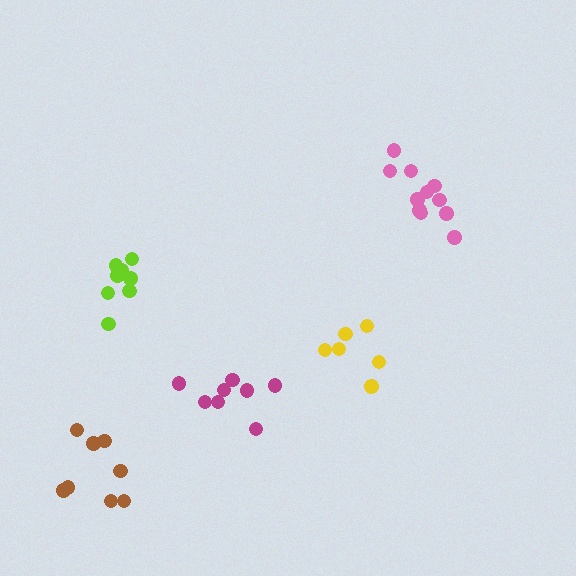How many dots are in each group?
Group 1: 11 dots, Group 2: 6 dots, Group 3: 8 dots, Group 4: 8 dots, Group 5: 8 dots (41 total).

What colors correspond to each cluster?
The clusters are colored: pink, yellow, magenta, brown, lime.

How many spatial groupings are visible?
There are 5 spatial groupings.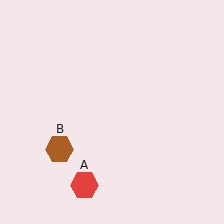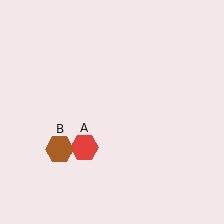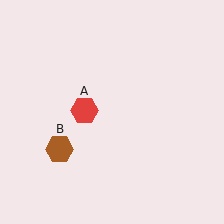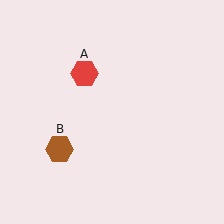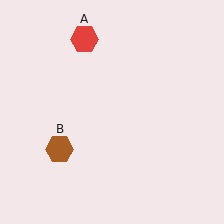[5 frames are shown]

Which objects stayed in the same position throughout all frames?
Brown hexagon (object B) remained stationary.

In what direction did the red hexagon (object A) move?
The red hexagon (object A) moved up.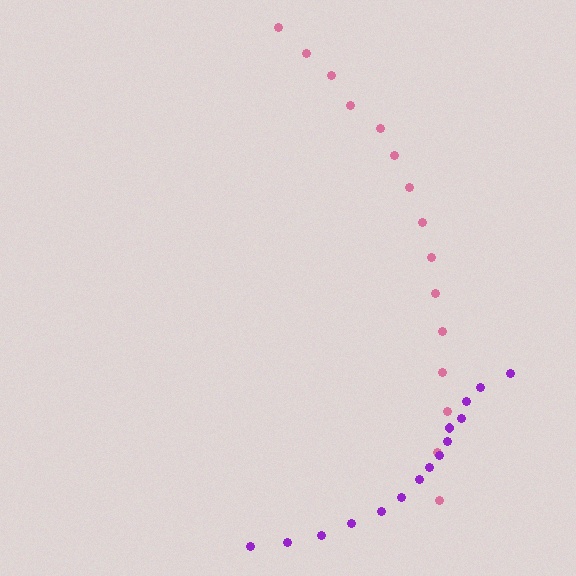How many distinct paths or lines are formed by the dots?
There are 2 distinct paths.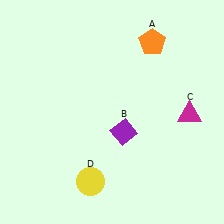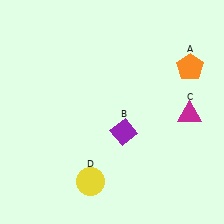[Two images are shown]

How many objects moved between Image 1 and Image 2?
1 object moved between the two images.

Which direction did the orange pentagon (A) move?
The orange pentagon (A) moved right.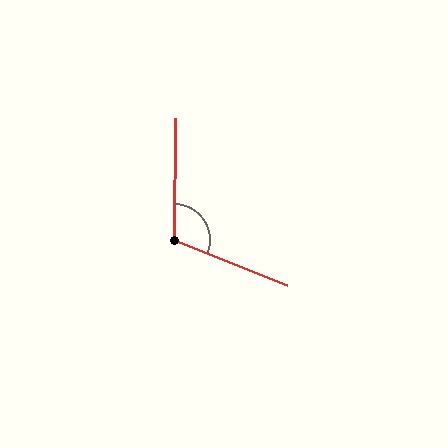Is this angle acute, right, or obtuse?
It is obtuse.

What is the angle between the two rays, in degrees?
Approximately 111 degrees.